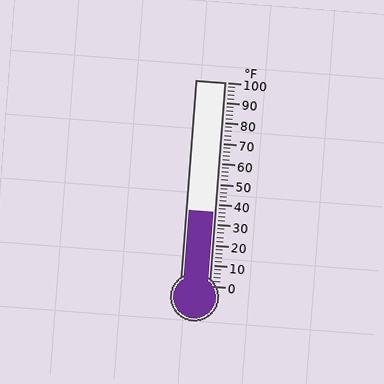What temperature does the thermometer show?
The thermometer shows approximately 36°F.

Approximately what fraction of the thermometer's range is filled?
The thermometer is filled to approximately 35% of its range.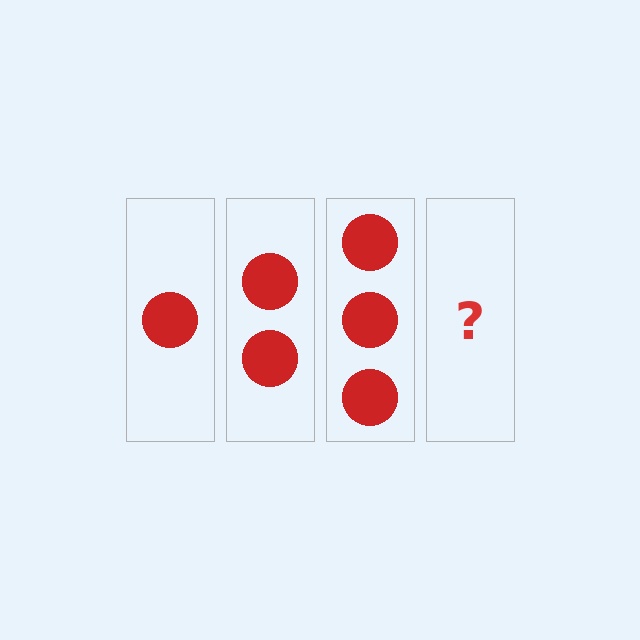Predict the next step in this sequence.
The next step is 4 circles.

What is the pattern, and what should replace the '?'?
The pattern is that each step adds one more circle. The '?' should be 4 circles.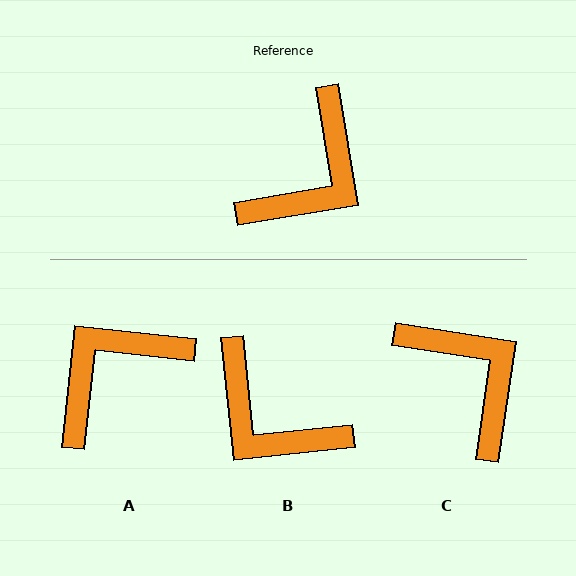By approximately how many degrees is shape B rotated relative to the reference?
Approximately 94 degrees clockwise.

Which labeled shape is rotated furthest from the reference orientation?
A, about 164 degrees away.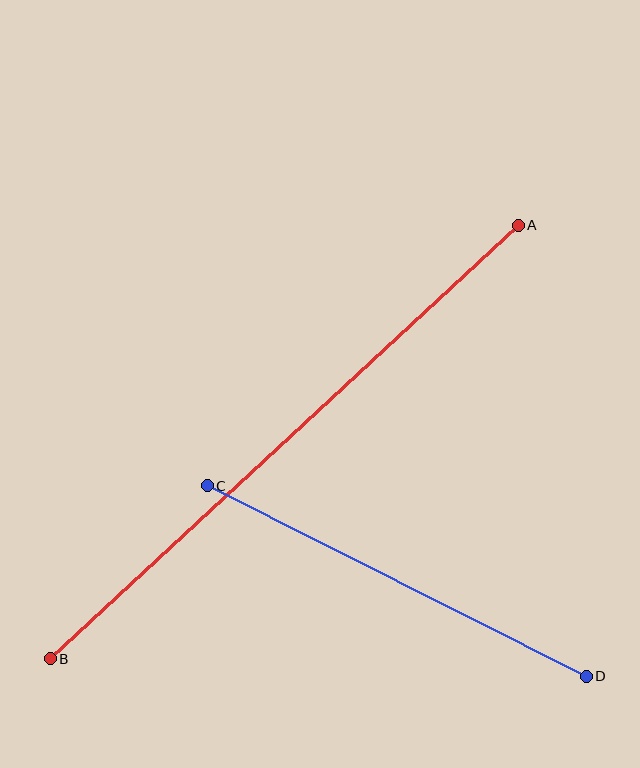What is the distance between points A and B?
The distance is approximately 638 pixels.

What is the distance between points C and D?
The distance is approximately 424 pixels.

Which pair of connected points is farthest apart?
Points A and B are farthest apart.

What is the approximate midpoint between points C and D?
The midpoint is at approximately (397, 581) pixels.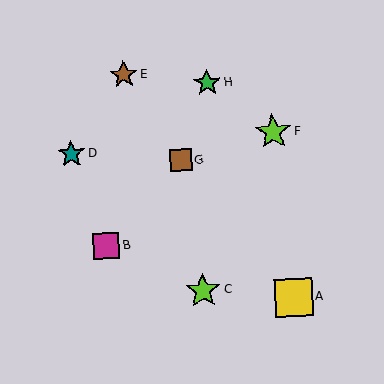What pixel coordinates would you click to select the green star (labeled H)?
Click at (207, 83) to select the green star H.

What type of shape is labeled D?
Shape D is a teal star.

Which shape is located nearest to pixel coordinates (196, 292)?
The lime star (labeled C) at (203, 291) is nearest to that location.